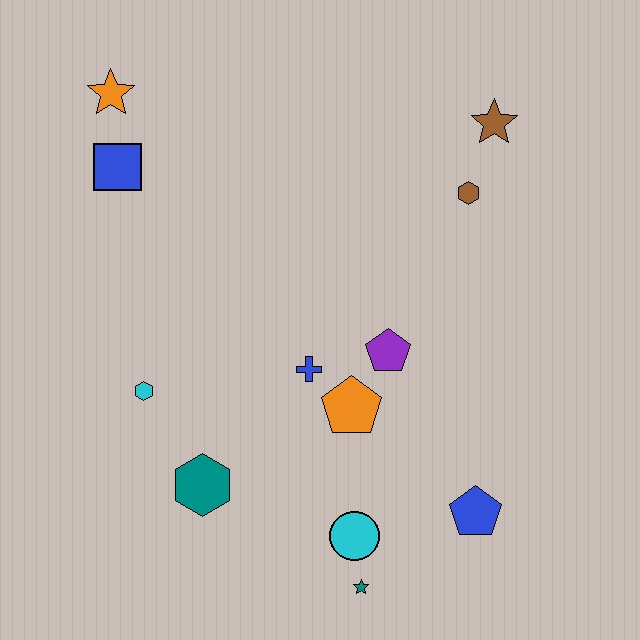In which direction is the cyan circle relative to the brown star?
The cyan circle is below the brown star.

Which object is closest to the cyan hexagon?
The teal hexagon is closest to the cyan hexagon.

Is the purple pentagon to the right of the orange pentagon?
Yes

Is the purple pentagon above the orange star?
No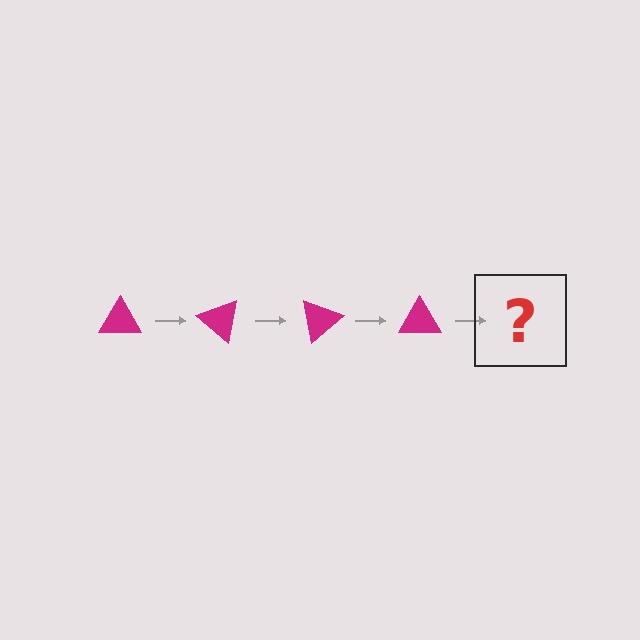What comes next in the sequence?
The next element should be a magenta triangle rotated 160 degrees.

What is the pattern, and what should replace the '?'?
The pattern is that the triangle rotates 40 degrees each step. The '?' should be a magenta triangle rotated 160 degrees.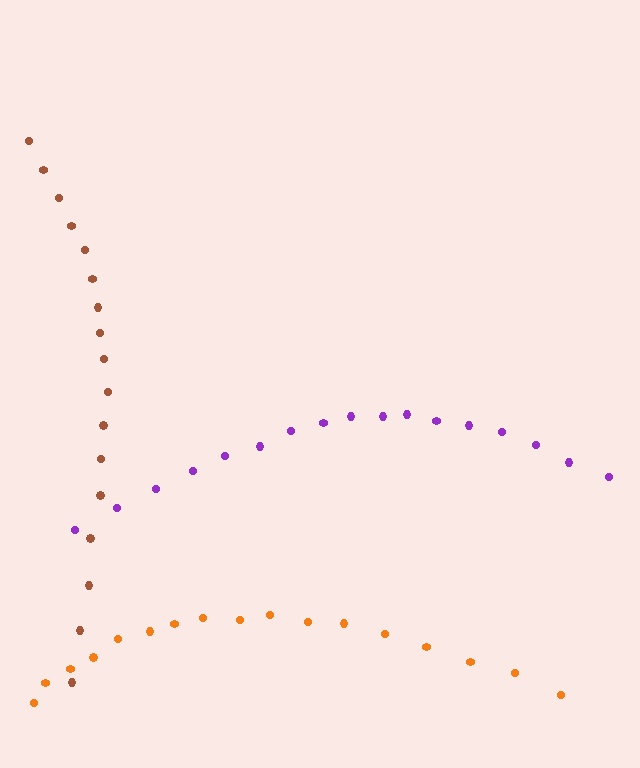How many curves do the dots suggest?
There are 3 distinct paths.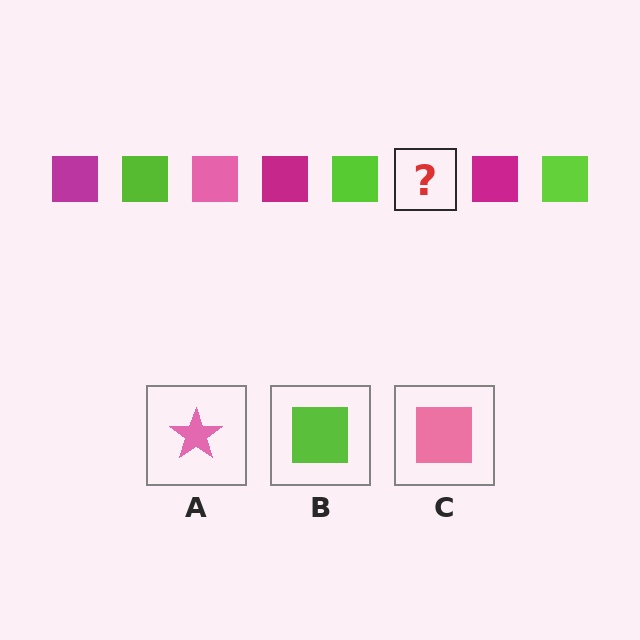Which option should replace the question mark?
Option C.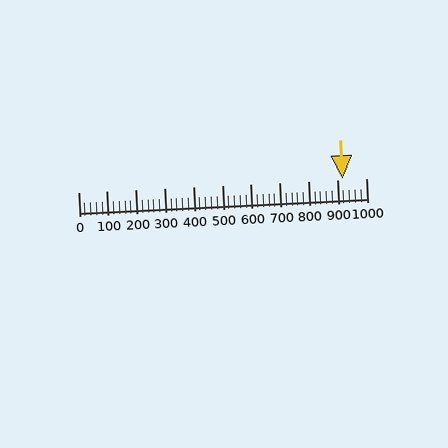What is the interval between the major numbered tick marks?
The major tick marks are spaced 100 units apart.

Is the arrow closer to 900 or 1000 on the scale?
The arrow is closer to 900.